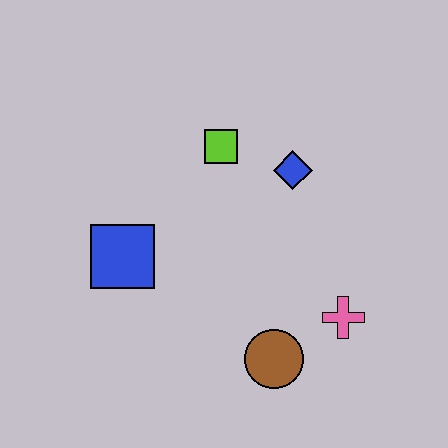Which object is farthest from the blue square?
The pink cross is farthest from the blue square.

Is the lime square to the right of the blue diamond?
No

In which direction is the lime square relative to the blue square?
The lime square is above the blue square.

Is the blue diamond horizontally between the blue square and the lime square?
No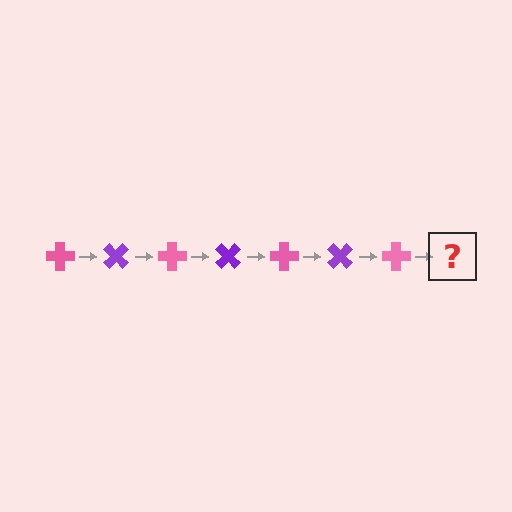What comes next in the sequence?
The next element should be a purple cross, rotated 315 degrees from the start.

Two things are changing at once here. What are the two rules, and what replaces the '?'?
The two rules are that it rotates 45 degrees each step and the color cycles through pink and purple. The '?' should be a purple cross, rotated 315 degrees from the start.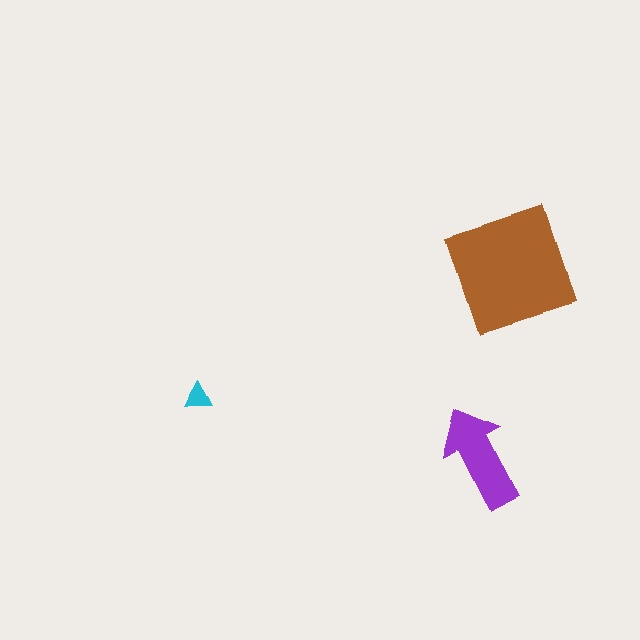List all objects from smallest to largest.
The cyan triangle, the purple arrow, the brown square.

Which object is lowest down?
The purple arrow is bottommost.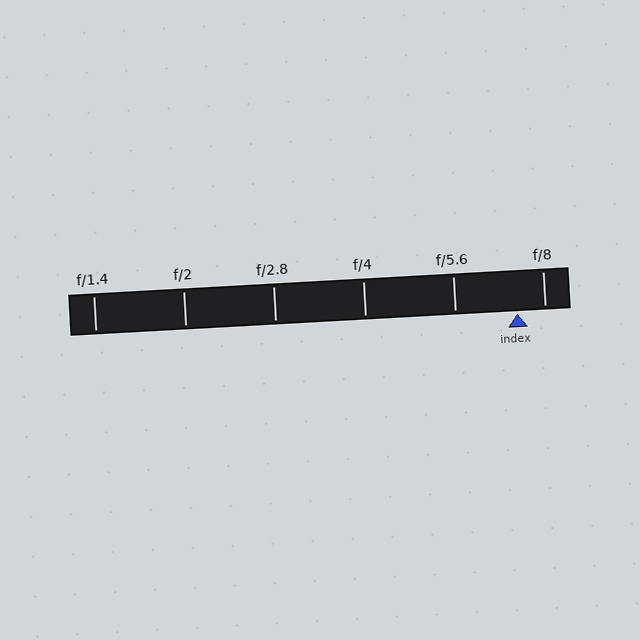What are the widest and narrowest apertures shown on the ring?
The widest aperture shown is f/1.4 and the narrowest is f/8.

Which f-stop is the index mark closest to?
The index mark is closest to f/8.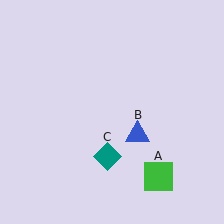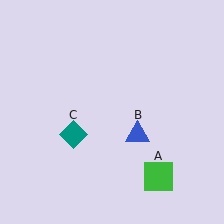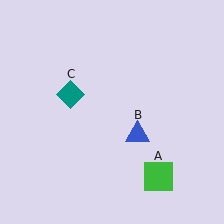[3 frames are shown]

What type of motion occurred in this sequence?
The teal diamond (object C) rotated clockwise around the center of the scene.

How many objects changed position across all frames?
1 object changed position: teal diamond (object C).